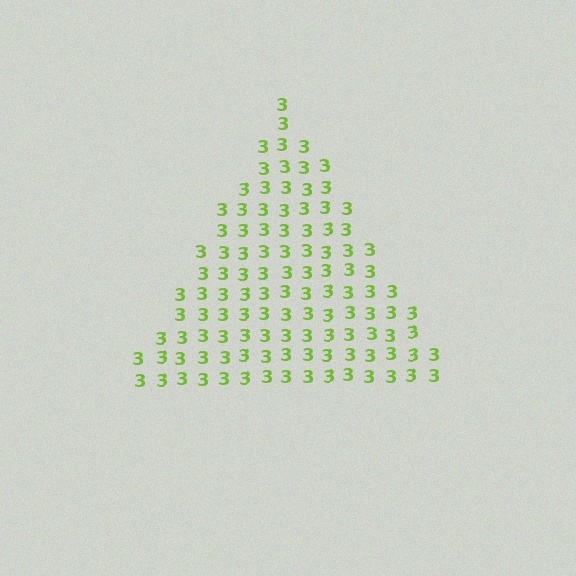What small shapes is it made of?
It is made of small digit 3's.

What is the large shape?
The large shape is a triangle.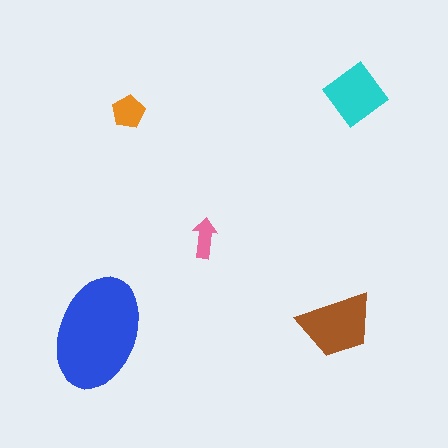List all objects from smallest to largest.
The pink arrow, the orange pentagon, the cyan diamond, the brown trapezoid, the blue ellipse.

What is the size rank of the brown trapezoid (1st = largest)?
2nd.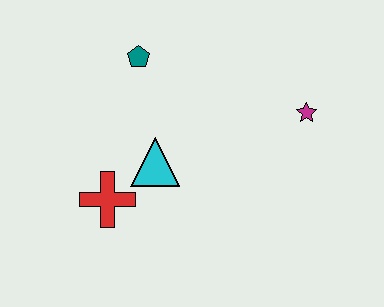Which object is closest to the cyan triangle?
The red cross is closest to the cyan triangle.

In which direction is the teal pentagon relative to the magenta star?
The teal pentagon is to the left of the magenta star.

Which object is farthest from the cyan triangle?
The magenta star is farthest from the cyan triangle.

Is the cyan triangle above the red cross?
Yes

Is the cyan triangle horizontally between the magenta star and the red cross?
Yes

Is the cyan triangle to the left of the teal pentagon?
No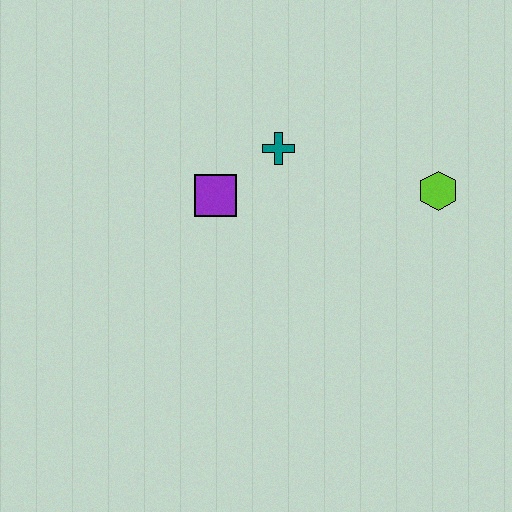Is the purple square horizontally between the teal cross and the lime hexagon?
No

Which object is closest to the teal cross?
The purple square is closest to the teal cross.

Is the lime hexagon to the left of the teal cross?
No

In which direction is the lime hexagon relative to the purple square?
The lime hexagon is to the right of the purple square.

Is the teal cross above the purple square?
Yes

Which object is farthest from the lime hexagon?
The purple square is farthest from the lime hexagon.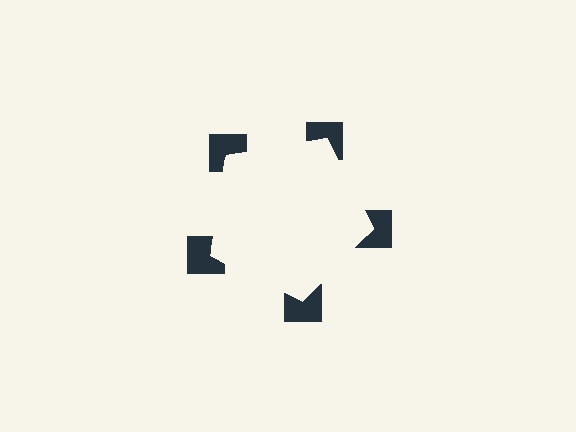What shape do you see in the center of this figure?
An illusory pentagon — its edges are inferred from the aligned wedge cuts in the notched squares, not physically drawn.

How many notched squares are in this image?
There are 5 — one at each vertex of the illusory pentagon.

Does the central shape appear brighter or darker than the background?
It typically appears slightly brighter than the background, even though no actual brightness change is drawn.